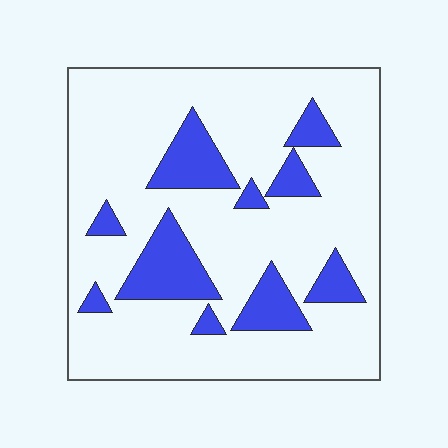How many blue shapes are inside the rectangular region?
10.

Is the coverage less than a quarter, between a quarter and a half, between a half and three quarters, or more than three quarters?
Less than a quarter.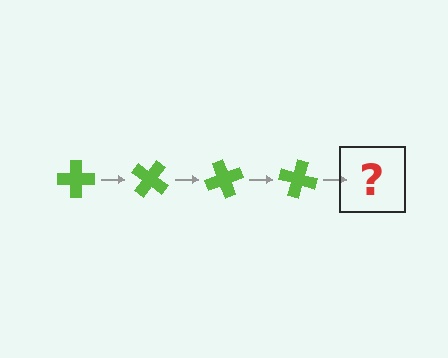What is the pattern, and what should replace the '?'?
The pattern is that the cross rotates 35 degrees each step. The '?' should be a lime cross rotated 140 degrees.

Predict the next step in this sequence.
The next step is a lime cross rotated 140 degrees.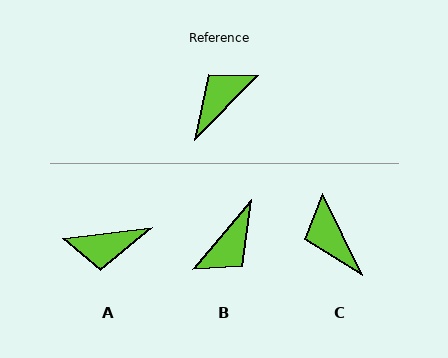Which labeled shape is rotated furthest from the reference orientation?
B, about 175 degrees away.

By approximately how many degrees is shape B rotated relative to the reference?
Approximately 175 degrees clockwise.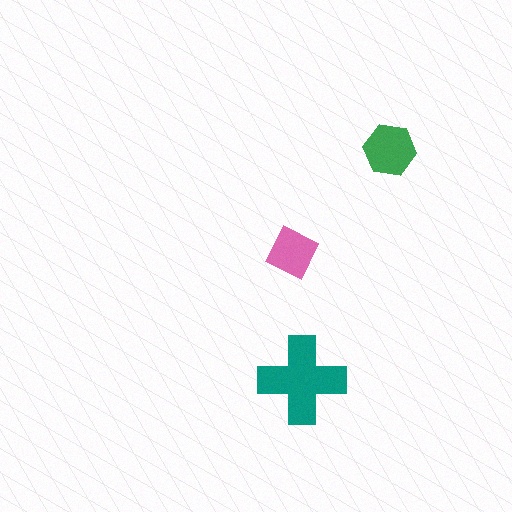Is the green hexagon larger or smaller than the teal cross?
Smaller.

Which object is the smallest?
The pink diamond.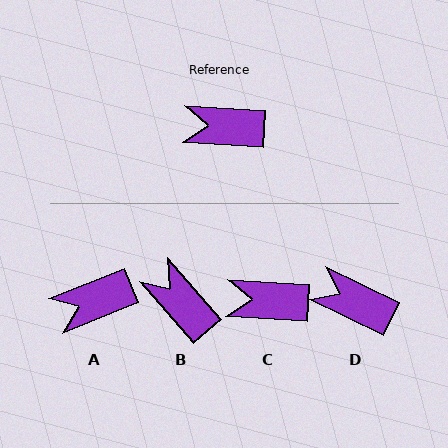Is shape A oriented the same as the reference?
No, it is off by about 26 degrees.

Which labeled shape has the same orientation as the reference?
C.